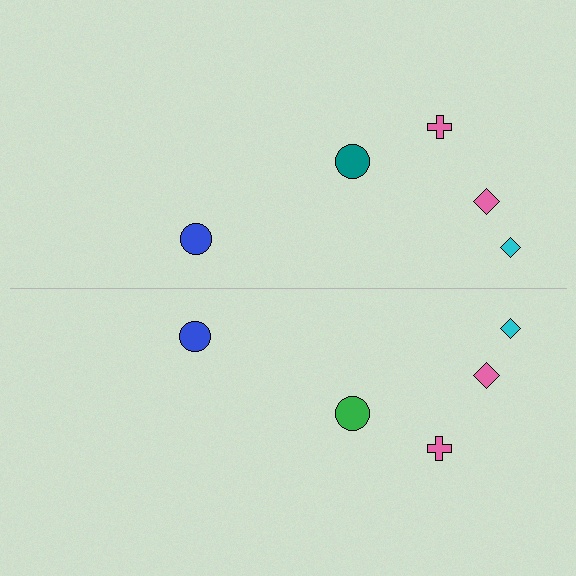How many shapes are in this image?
There are 10 shapes in this image.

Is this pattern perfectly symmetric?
No, the pattern is not perfectly symmetric. The green circle on the bottom side breaks the symmetry — its mirror counterpart is teal.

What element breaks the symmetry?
The green circle on the bottom side breaks the symmetry — its mirror counterpart is teal.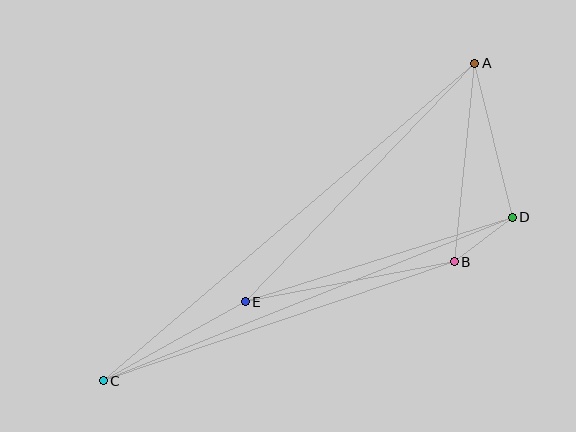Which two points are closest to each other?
Points B and D are closest to each other.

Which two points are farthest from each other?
Points A and C are farthest from each other.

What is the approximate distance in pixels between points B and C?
The distance between B and C is approximately 371 pixels.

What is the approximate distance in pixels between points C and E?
The distance between C and E is approximately 163 pixels.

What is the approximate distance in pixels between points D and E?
The distance between D and E is approximately 280 pixels.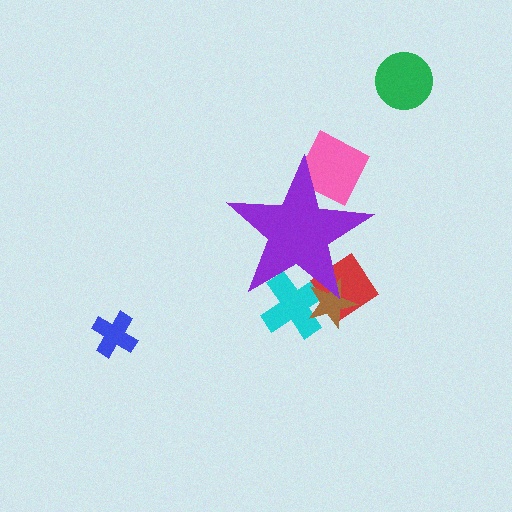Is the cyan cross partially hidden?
Yes, the cyan cross is partially hidden behind the purple star.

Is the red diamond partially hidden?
Yes, the red diamond is partially hidden behind the purple star.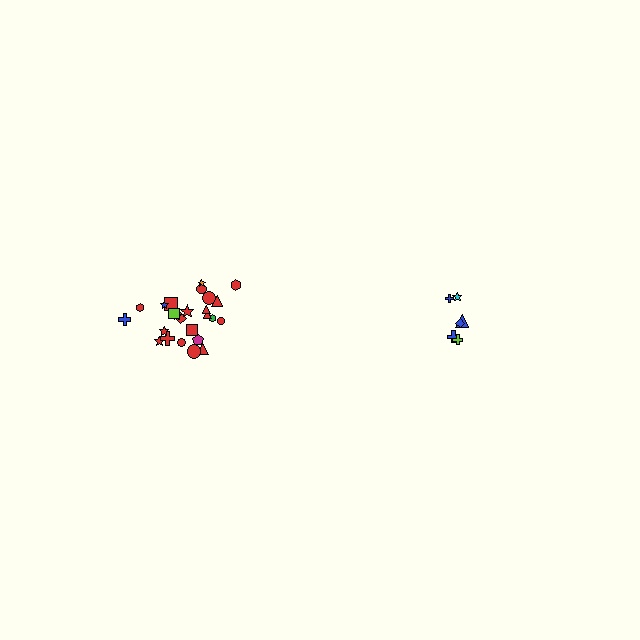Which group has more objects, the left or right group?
The left group.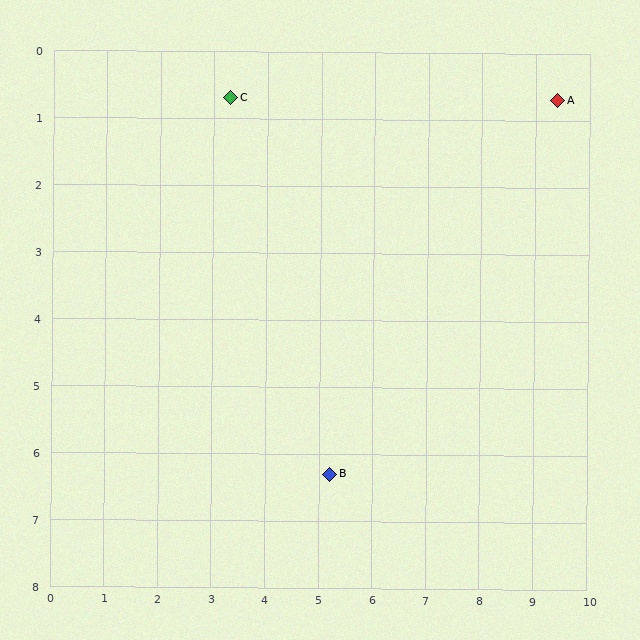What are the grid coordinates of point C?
Point C is at approximately (3.3, 0.7).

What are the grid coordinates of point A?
Point A is at approximately (9.4, 0.7).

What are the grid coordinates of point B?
Point B is at approximately (5.2, 6.3).